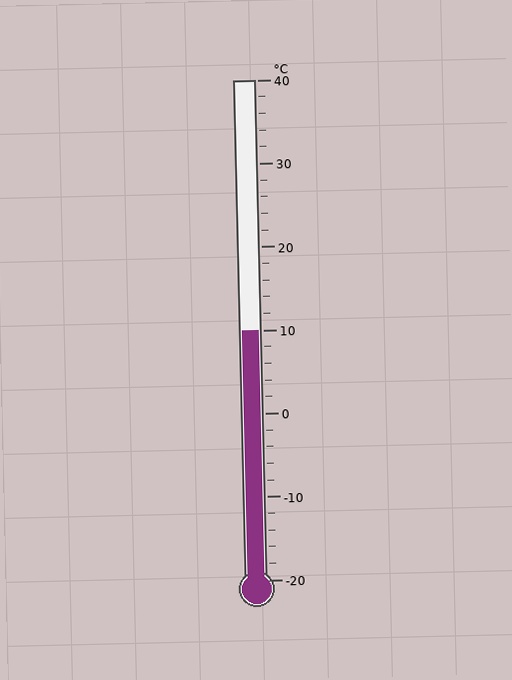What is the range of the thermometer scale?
The thermometer scale ranges from -20°C to 40°C.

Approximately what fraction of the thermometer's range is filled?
The thermometer is filled to approximately 50% of its range.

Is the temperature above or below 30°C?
The temperature is below 30°C.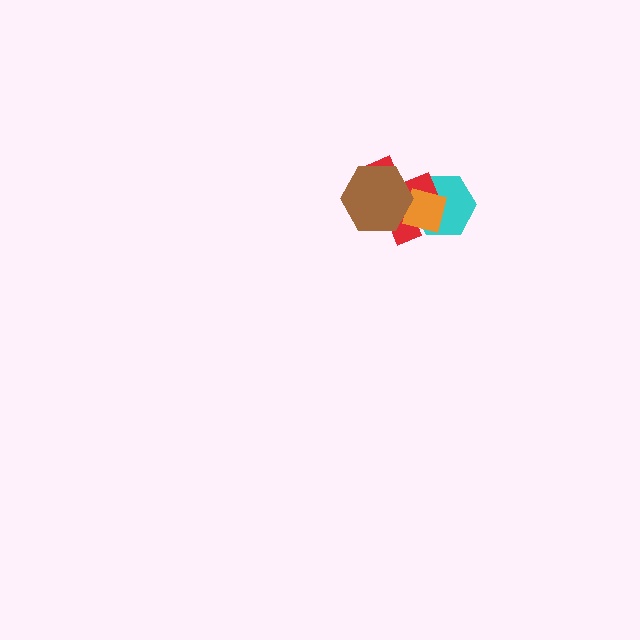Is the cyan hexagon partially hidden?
Yes, it is partially covered by another shape.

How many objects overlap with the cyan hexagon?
2 objects overlap with the cyan hexagon.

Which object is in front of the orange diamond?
The brown hexagon is in front of the orange diamond.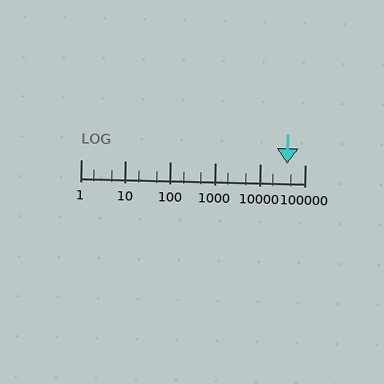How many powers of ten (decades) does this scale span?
The scale spans 5 decades, from 1 to 100000.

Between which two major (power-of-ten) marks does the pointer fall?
The pointer is between 10000 and 100000.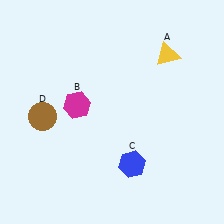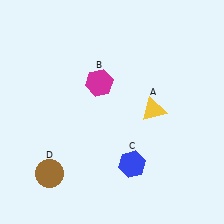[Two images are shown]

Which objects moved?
The objects that moved are: the yellow triangle (A), the magenta hexagon (B), the brown circle (D).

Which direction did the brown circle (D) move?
The brown circle (D) moved down.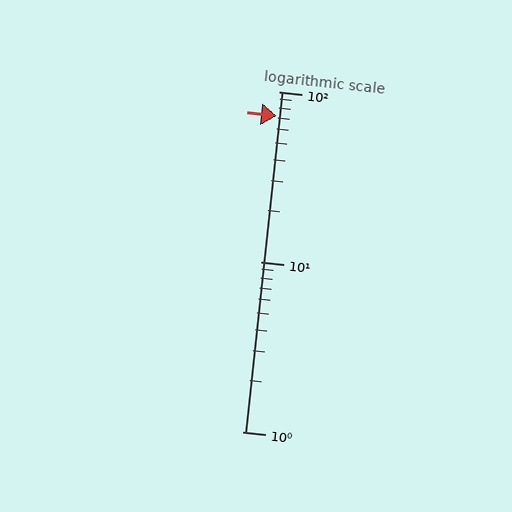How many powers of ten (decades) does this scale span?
The scale spans 2 decades, from 1 to 100.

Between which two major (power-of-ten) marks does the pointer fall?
The pointer is between 10 and 100.